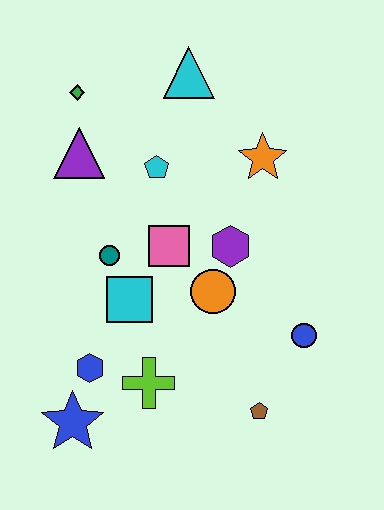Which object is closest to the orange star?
The purple hexagon is closest to the orange star.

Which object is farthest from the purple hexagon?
The blue star is farthest from the purple hexagon.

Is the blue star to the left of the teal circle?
Yes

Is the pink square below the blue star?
No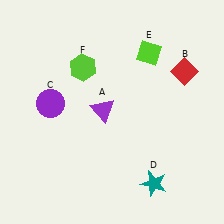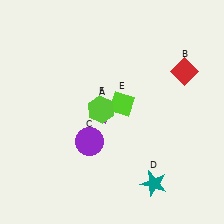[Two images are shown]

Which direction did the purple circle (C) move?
The purple circle (C) moved right.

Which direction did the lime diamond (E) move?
The lime diamond (E) moved down.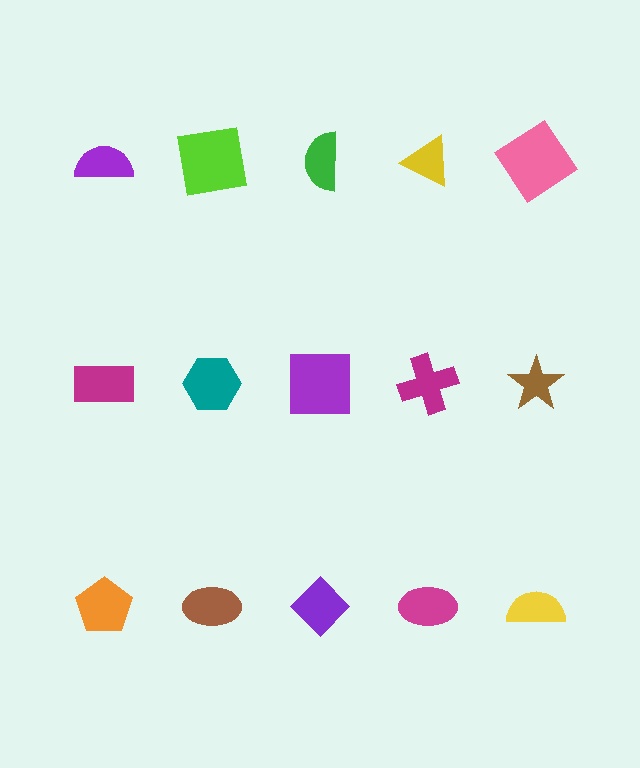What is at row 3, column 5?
A yellow semicircle.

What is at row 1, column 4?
A yellow triangle.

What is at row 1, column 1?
A purple semicircle.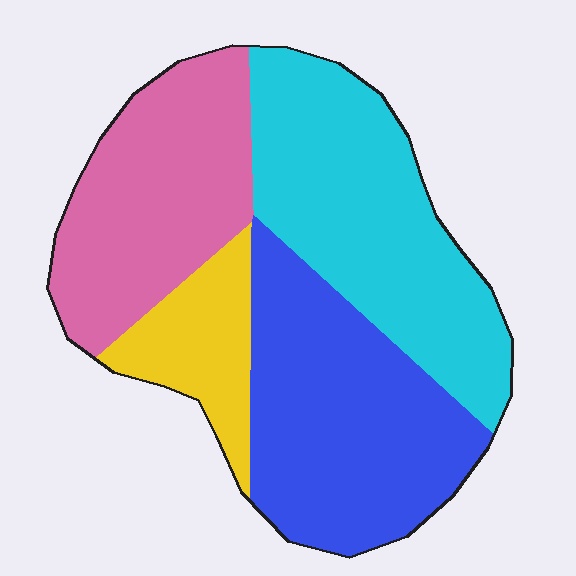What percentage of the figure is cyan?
Cyan takes up about one third (1/3) of the figure.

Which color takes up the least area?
Yellow, at roughly 10%.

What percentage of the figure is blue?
Blue covers 31% of the figure.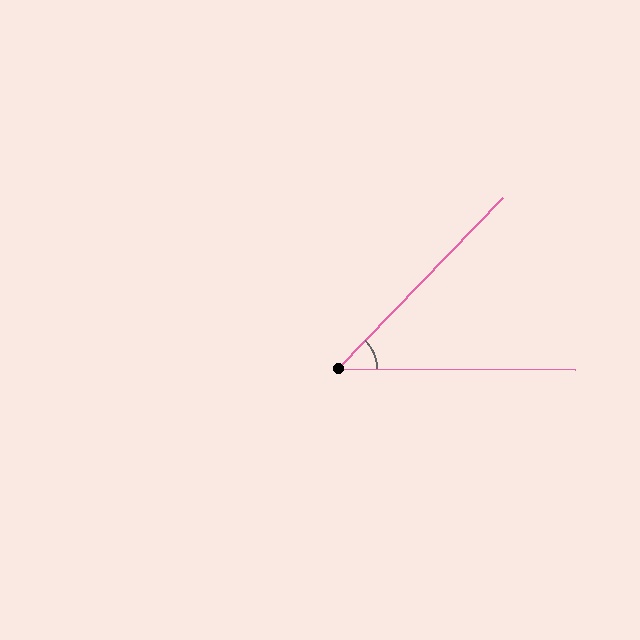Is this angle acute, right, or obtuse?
It is acute.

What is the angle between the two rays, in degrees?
Approximately 46 degrees.